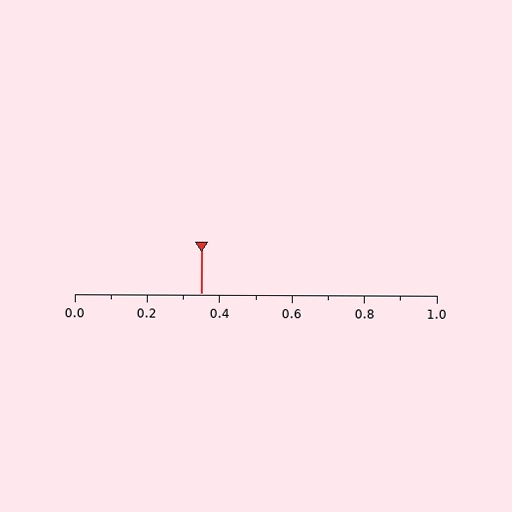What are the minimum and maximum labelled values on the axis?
The axis runs from 0.0 to 1.0.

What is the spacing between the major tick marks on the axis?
The major ticks are spaced 0.2 apart.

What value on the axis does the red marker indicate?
The marker indicates approximately 0.35.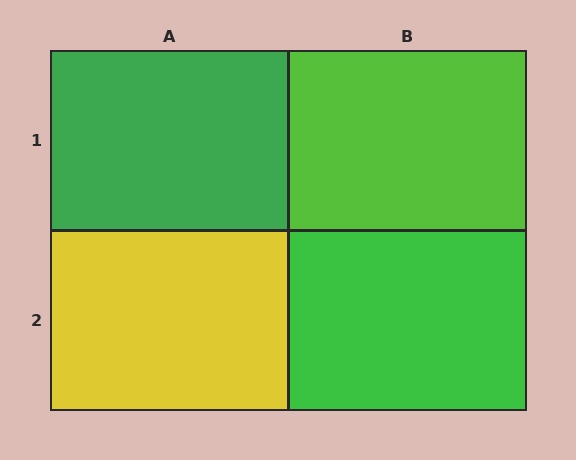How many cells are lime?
1 cell is lime.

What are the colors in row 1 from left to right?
Green, lime.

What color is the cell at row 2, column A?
Yellow.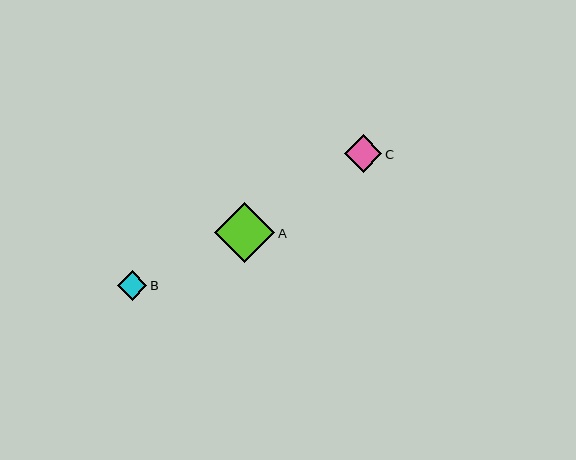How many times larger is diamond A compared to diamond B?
Diamond A is approximately 2.0 times the size of diamond B.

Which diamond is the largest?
Diamond A is the largest with a size of approximately 60 pixels.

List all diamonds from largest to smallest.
From largest to smallest: A, C, B.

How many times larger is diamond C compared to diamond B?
Diamond C is approximately 1.3 times the size of diamond B.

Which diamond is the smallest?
Diamond B is the smallest with a size of approximately 30 pixels.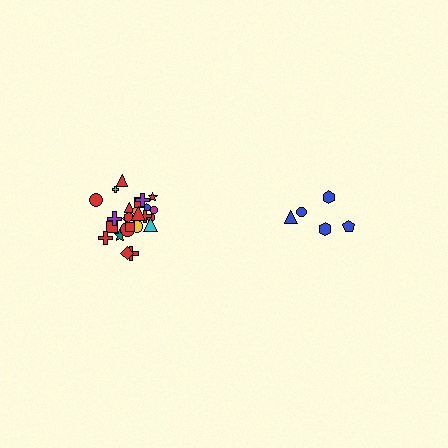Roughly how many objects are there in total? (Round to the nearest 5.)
Roughly 30 objects in total.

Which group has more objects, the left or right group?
The left group.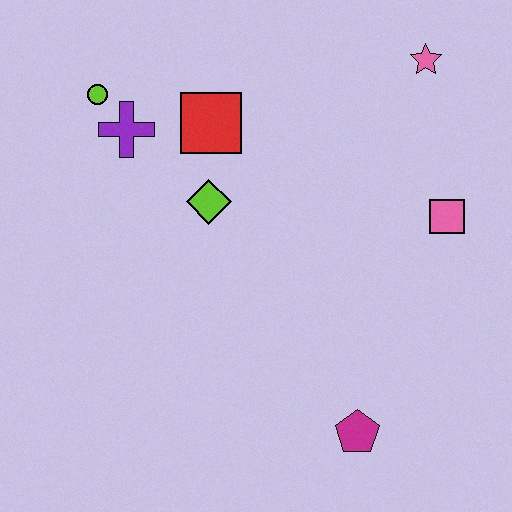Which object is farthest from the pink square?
The lime circle is farthest from the pink square.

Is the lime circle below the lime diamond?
No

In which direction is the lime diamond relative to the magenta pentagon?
The lime diamond is above the magenta pentagon.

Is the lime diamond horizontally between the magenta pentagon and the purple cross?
Yes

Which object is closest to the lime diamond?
The red square is closest to the lime diamond.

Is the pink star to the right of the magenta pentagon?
Yes